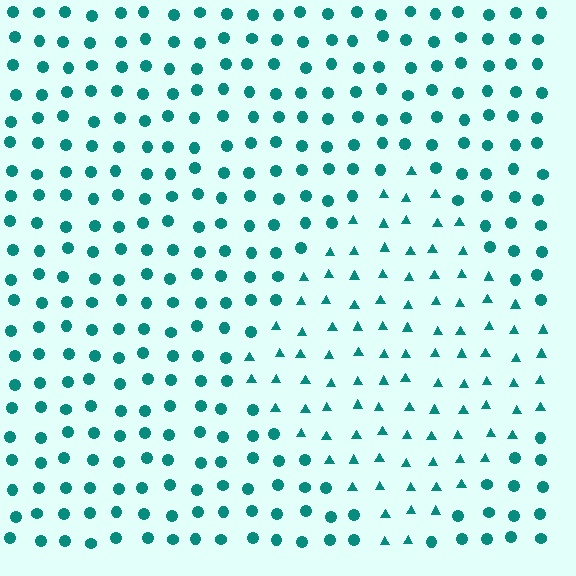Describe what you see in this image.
The image is filled with small teal elements arranged in a uniform grid. A diamond-shaped region contains triangles, while the surrounding area contains circles. The boundary is defined purely by the change in element shape.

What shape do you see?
I see a diamond.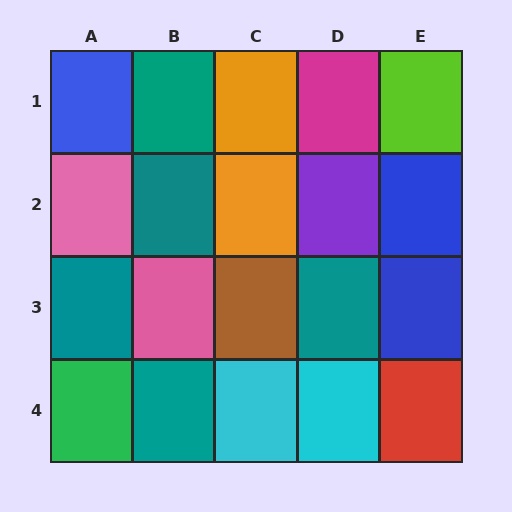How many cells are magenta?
1 cell is magenta.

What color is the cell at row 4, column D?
Cyan.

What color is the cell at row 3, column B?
Pink.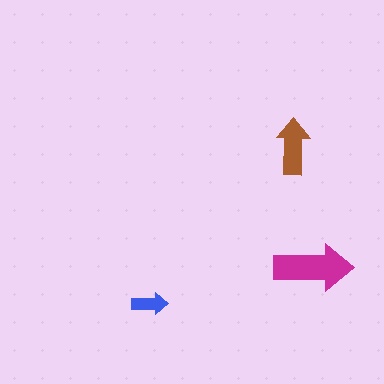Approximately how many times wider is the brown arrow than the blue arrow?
About 1.5 times wider.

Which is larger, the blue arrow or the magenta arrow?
The magenta one.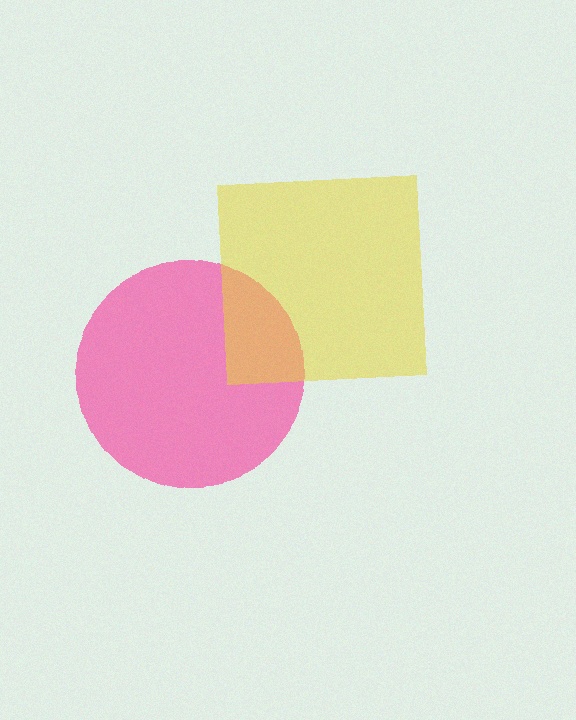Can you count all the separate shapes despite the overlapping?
Yes, there are 2 separate shapes.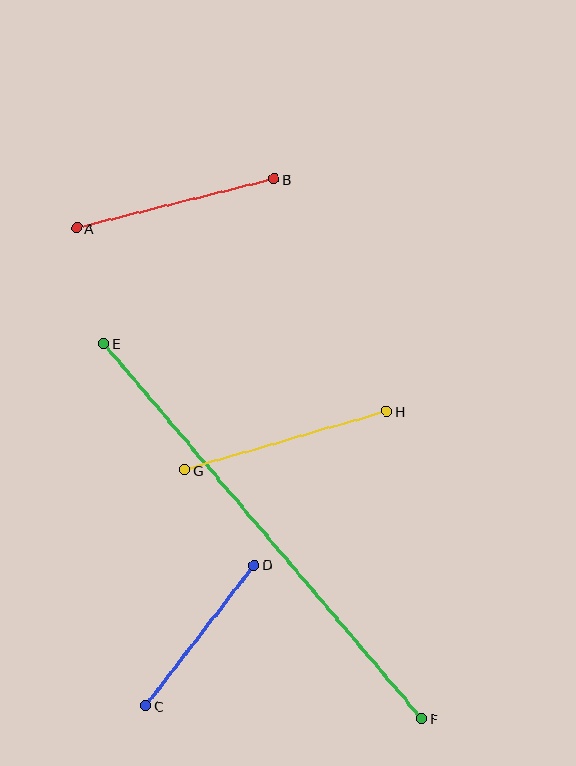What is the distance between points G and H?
The distance is approximately 211 pixels.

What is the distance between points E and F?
The distance is approximately 492 pixels.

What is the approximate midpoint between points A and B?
The midpoint is at approximately (175, 203) pixels.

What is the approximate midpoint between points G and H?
The midpoint is at approximately (286, 441) pixels.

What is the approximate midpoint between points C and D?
The midpoint is at approximately (200, 635) pixels.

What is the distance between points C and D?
The distance is approximately 177 pixels.